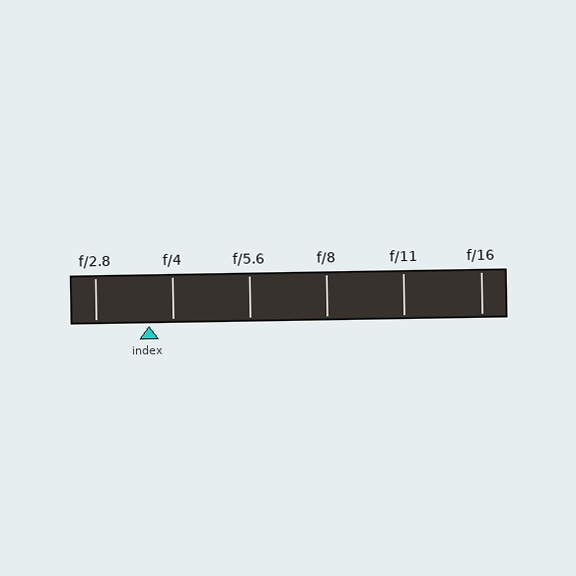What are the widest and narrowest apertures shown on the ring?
The widest aperture shown is f/2.8 and the narrowest is f/16.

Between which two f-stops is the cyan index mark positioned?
The index mark is between f/2.8 and f/4.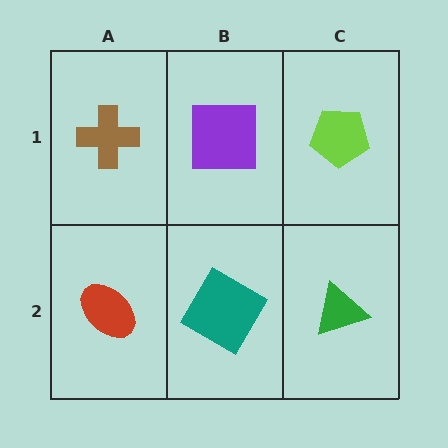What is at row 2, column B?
A teal diamond.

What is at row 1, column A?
A brown cross.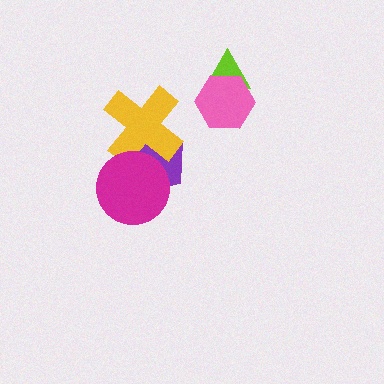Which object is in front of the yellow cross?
The magenta circle is in front of the yellow cross.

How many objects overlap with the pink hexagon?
1 object overlaps with the pink hexagon.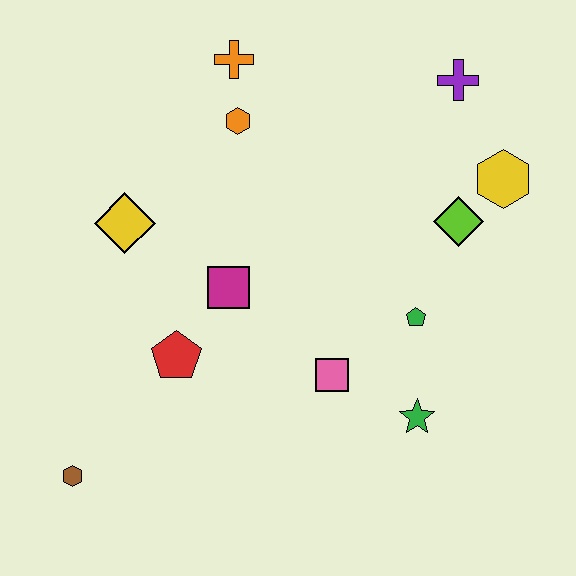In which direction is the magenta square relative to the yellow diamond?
The magenta square is to the right of the yellow diamond.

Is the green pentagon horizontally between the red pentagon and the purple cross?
Yes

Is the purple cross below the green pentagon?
No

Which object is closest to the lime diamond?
The yellow hexagon is closest to the lime diamond.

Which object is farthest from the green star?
The orange cross is farthest from the green star.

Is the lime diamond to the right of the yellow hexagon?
No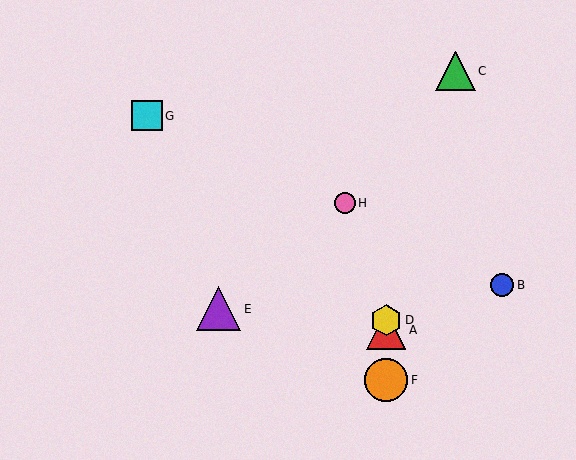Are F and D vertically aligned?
Yes, both are at x≈386.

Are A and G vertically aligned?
No, A is at x≈386 and G is at x≈147.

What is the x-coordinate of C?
Object C is at x≈455.